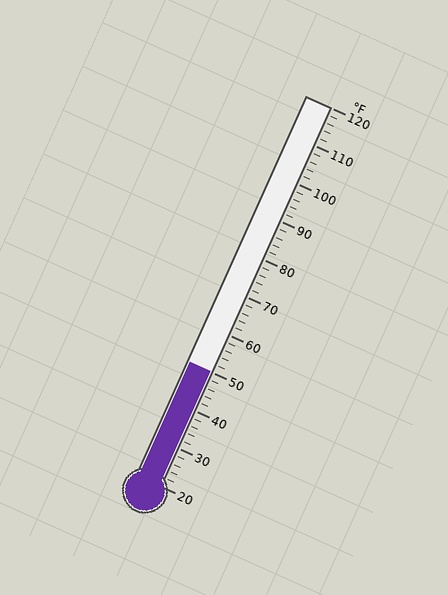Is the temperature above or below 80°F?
The temperature is below 80°F.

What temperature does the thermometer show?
The thermometer shows approximately 50°F.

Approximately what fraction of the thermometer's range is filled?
The thermometer is filled to approximately 30% of its range.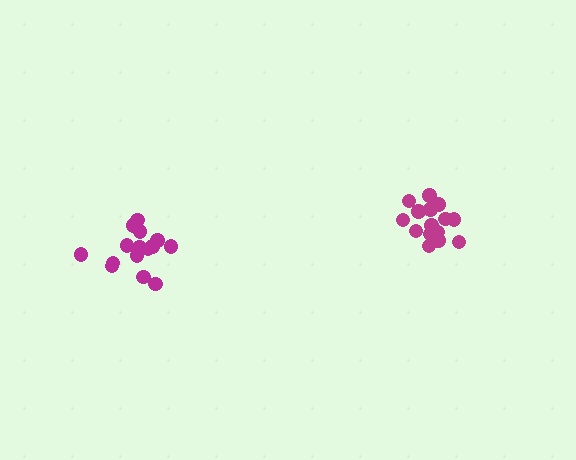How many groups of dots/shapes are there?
There are 2 groups.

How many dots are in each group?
Group 1: 16 dots, Group 2: 15 dots (31 total).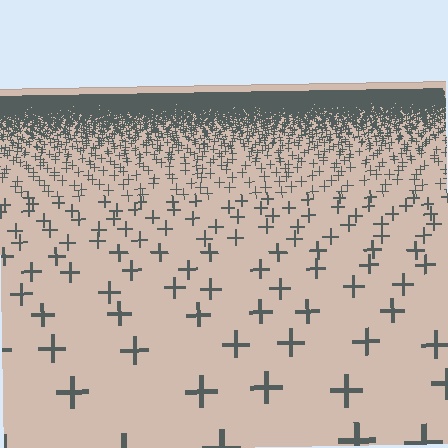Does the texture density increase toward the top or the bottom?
Density increases toward the top.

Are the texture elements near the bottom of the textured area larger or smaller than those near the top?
Larger. Near the bottom, elements are closer to the viewer and appear at a bigger on-screen size.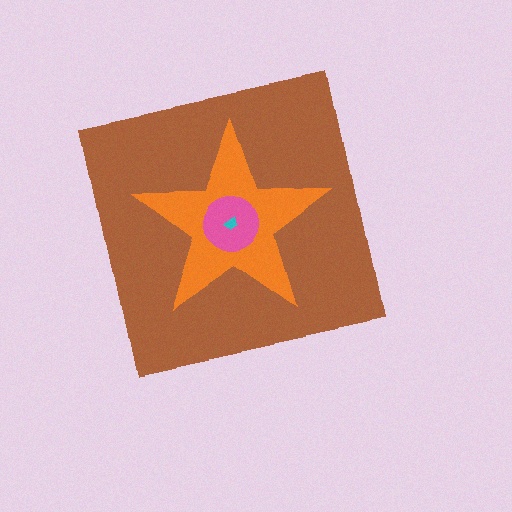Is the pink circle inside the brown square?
Yes.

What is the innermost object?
The cyan trapezoid.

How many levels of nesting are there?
4.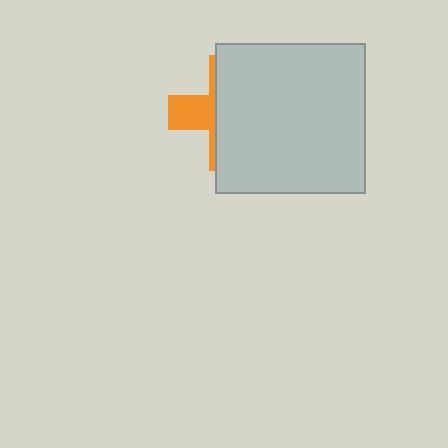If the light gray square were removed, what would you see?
You would see the complete orange cross.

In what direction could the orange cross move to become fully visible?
The orange cross could move left. That would shift it out from behind the light gray square entirely.